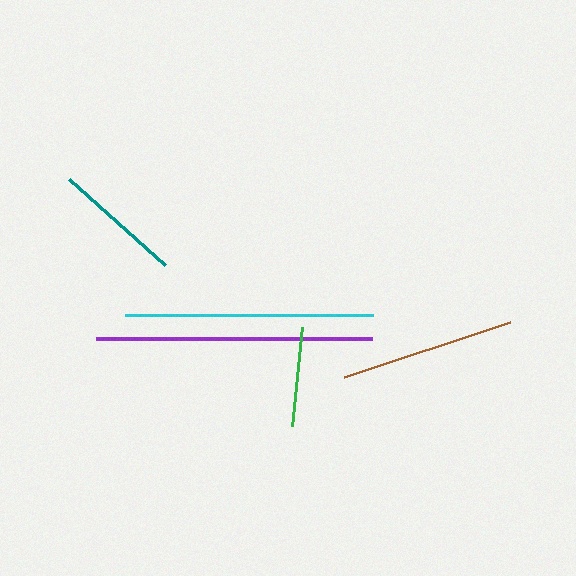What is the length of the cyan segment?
The cyan segment is approximately 248 pixels long.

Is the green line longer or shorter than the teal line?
The teal line is longer than the green line.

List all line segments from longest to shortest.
From longest to shortest: purple, cyan, brown, teal, green.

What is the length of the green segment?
The green segment is approximately 99 pixels long.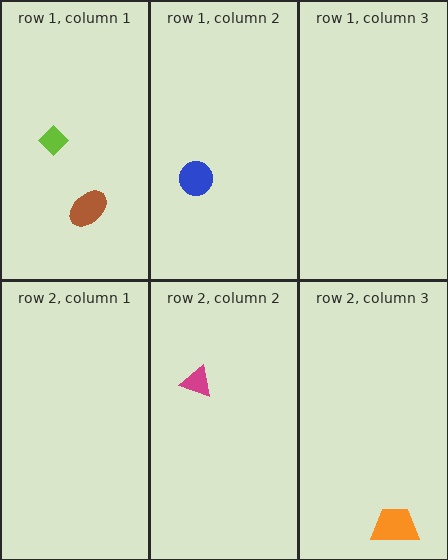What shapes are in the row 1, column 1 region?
The brown ellipse, the lime diamond.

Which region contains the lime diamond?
The row 1, column 1 region.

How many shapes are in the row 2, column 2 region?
1.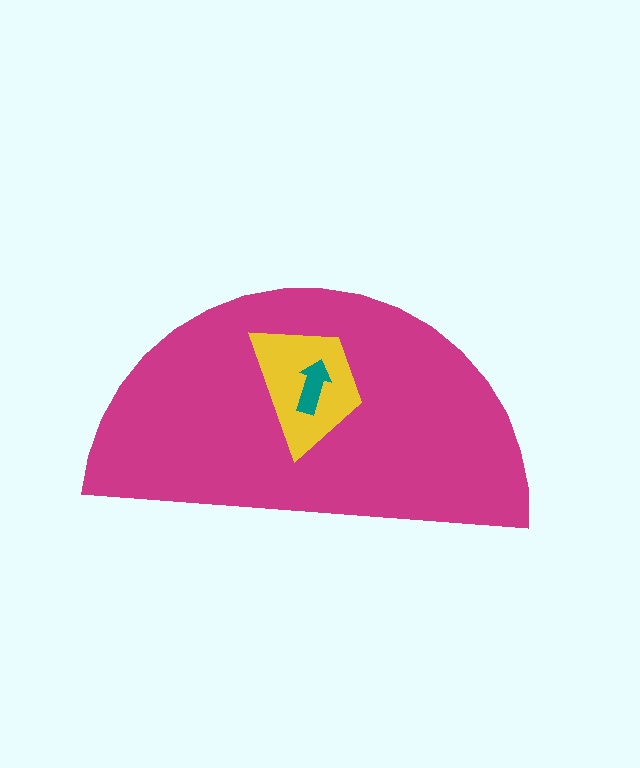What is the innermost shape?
The teal arrow.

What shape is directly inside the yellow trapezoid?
The teal arrow.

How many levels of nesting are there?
3.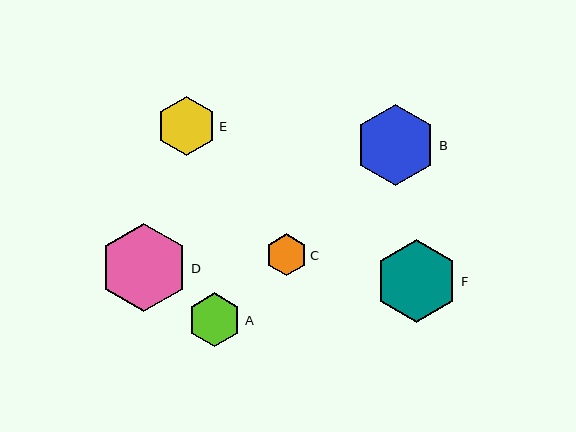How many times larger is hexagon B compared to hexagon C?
Hexagon B is approximately 1.9 times the size of hexagon C.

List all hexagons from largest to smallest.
From largest to smallest: D, F, B, E, A, C.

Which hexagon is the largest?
Hexagon D is the largest with a size of approximately 89 pixels.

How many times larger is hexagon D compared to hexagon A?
Hexagon D is approximately 1.6 times the size of hexagon A.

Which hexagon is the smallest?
Hexagon C is the smallest with a size of approximately 42 pixels.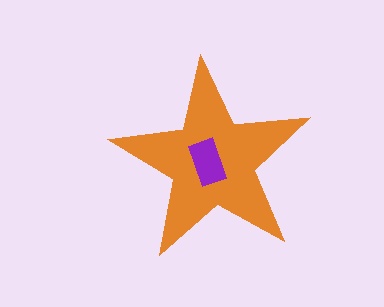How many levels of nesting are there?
2.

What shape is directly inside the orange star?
The purple rectangle.